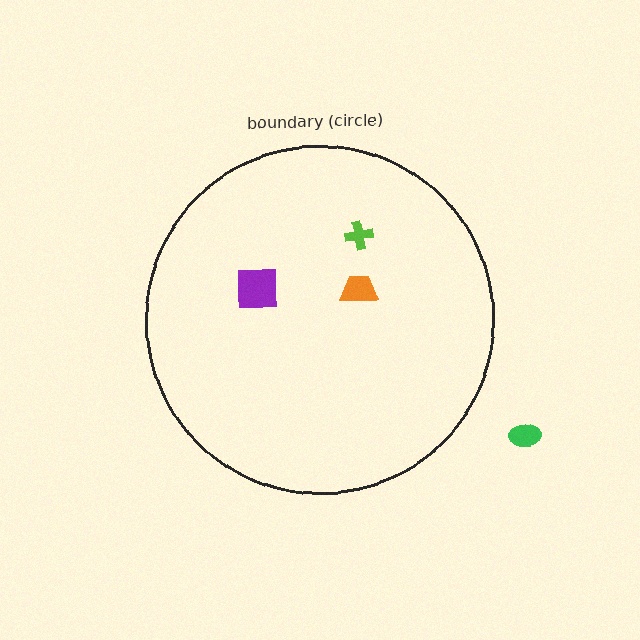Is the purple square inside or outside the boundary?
Inside.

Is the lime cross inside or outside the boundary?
Inside.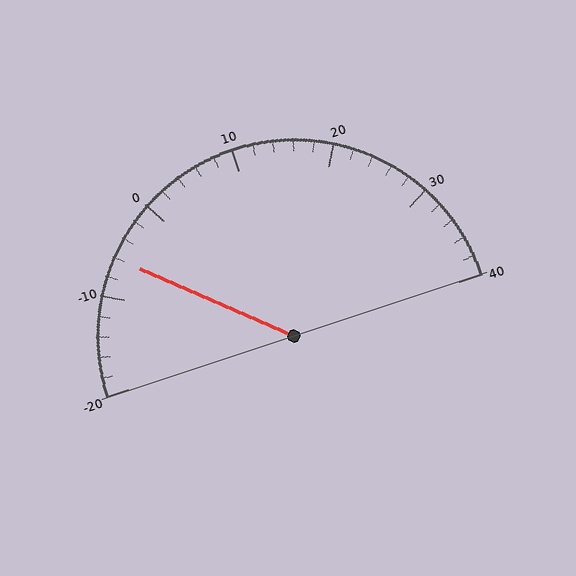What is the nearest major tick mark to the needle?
The nearest major tick mark is -10.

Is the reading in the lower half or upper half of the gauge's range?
The reading is in the lower half of the range (-20 to 40).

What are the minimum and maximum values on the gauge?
The gauge ranges from -20 to 40.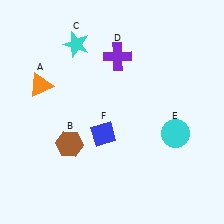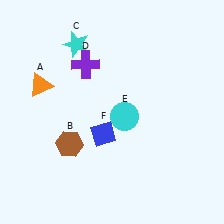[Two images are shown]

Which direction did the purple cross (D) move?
The purple cross (D) moved left.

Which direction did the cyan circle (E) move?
The cyan circle (E) moved left.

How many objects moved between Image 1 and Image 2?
2 objects moved between the two images.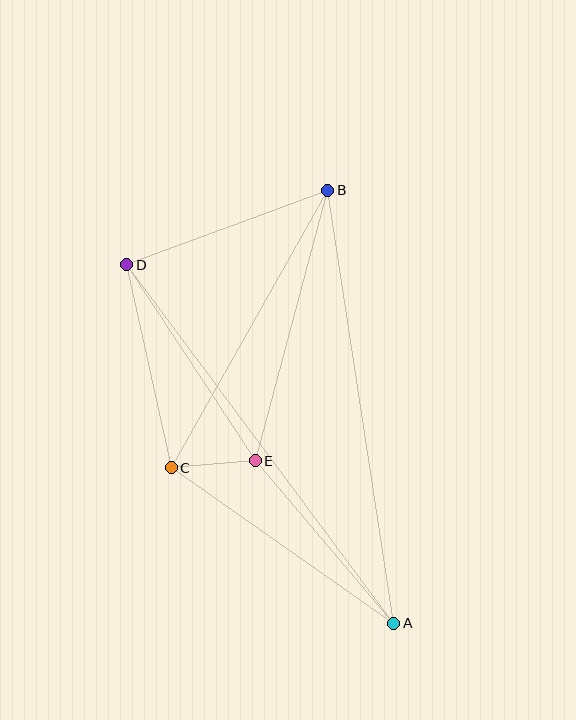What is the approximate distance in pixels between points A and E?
The distance between A and E is approximately 214 pixels.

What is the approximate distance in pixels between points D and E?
The distance between D and E is approximately 234 pixels.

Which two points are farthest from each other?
Points A and D are farthest from each other.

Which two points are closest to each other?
Points C and E are closest to each other.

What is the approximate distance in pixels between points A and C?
The distance between A and C is approximately 272 pixels.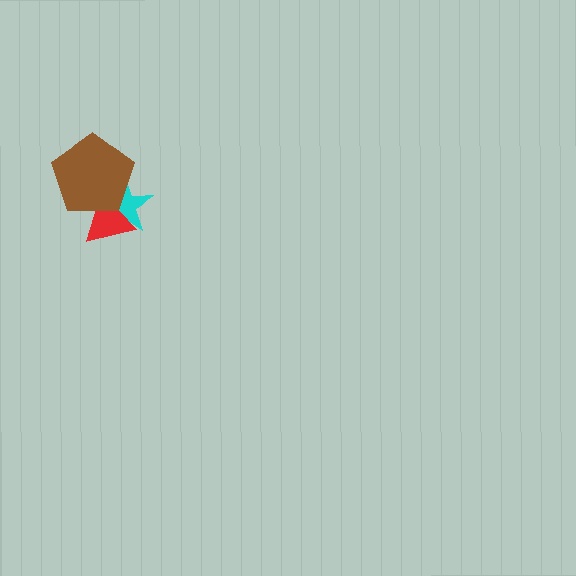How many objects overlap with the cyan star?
2 objects overlap with the cyan star.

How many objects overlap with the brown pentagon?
2 objects overlap with the brown pentagon.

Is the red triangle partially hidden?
Yes, it is partially covered by another shape.